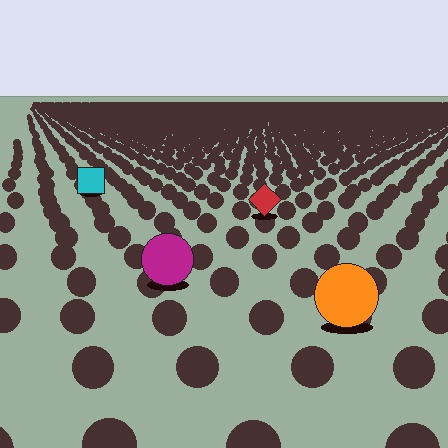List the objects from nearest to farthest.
From nearest to farthest: the orange circle, the magenta circle, the red diamond, the cyan square.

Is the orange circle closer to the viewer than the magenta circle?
Yes. The orange circle is closer — you can tell from the texture gradient: the ground texture is coarser near it.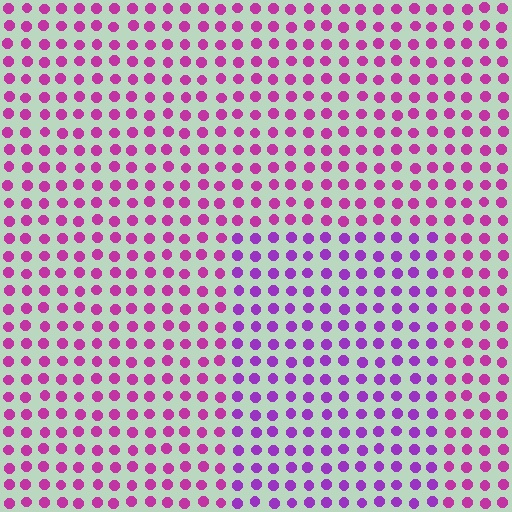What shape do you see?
I see a rectangle.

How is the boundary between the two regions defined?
The boundary is defined purely by a slight shift in hue (about 30 degrees). Spacing, size, and orientation are identical on both sides.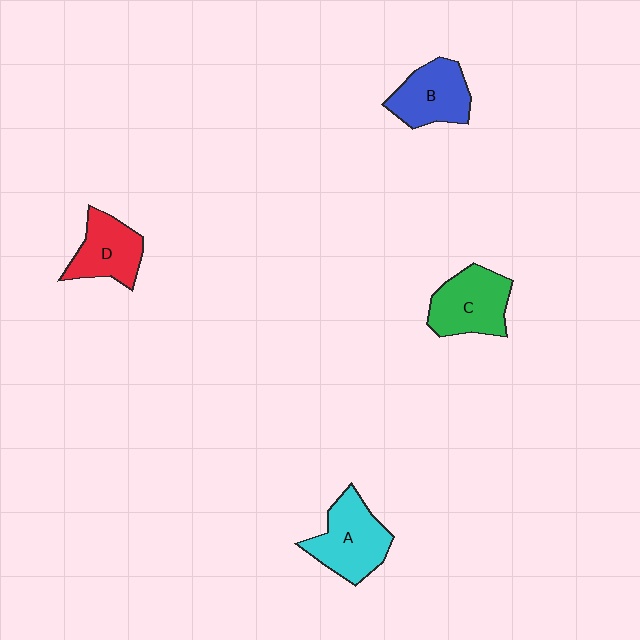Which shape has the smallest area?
Shape D (red).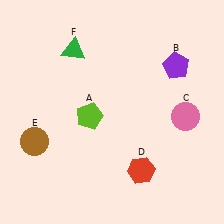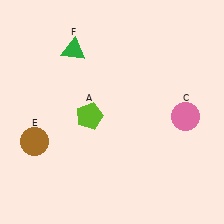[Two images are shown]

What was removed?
The purple pentagon (B), the red hexagon (D) were removed in Image 2.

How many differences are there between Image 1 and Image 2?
There are 2 differences between the two images.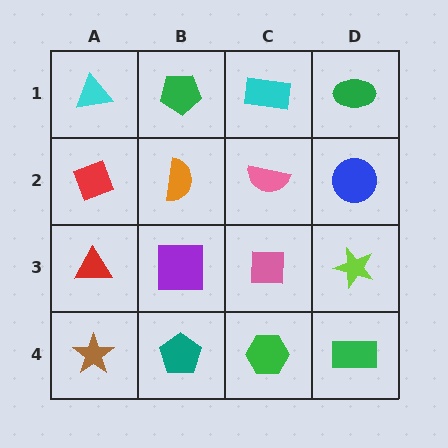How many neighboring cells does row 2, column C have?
4.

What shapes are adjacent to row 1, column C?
A pink semicircle (row 2, column C), a green pentagon (row 1, column B), a green ellipse (row 1, column D).